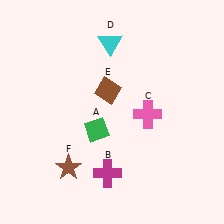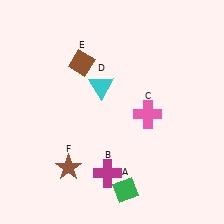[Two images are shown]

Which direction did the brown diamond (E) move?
The brown diamond (E) moved up.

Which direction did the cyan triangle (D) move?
The cyan triangle (D) moved down.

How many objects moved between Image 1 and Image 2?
3 objects moved between the two images.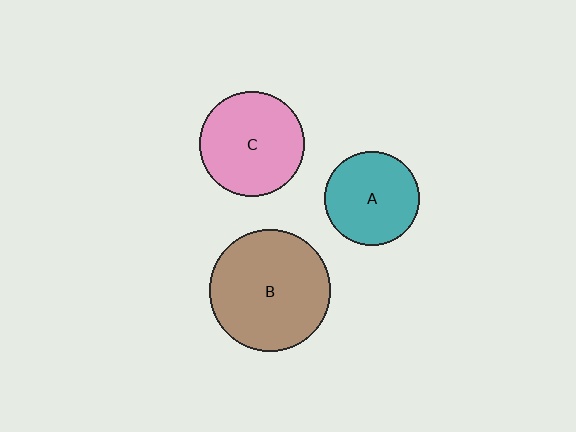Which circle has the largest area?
Circle B (brown).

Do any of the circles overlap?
No, none of the circles overlap.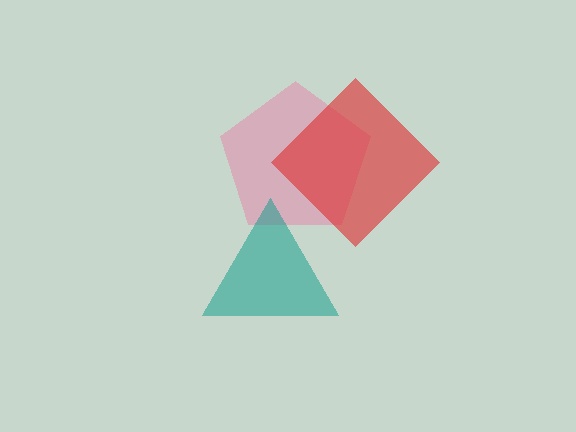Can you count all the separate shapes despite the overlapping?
Yes, there are 3 separate shapes.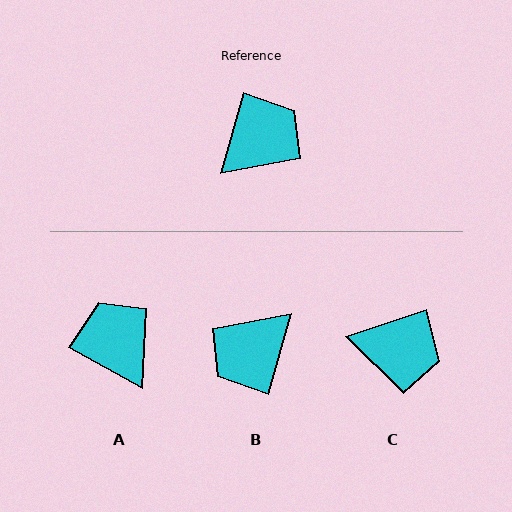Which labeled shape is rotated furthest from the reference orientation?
B, about 180 degrees away.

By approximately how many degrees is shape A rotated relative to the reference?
Approximately 77 degrees counter-clockwise.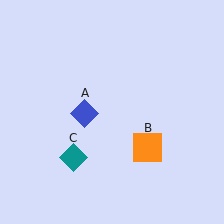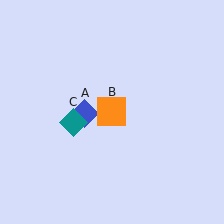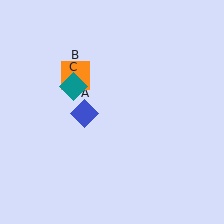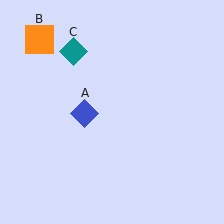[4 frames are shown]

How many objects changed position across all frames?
2 objects changed position: orange square (object B), teal diamond (object C).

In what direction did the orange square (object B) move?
The orange square (object B) moved up and to the left.